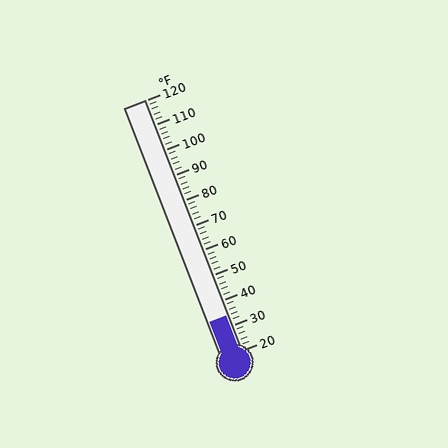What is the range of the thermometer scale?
The thermometer scale ranges from 20°F to 120°F.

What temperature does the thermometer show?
The thermometer shows approximately 34°F.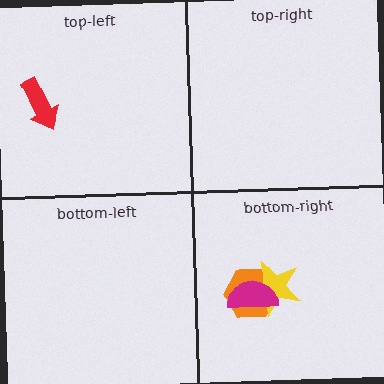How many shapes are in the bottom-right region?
3.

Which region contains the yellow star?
The bottom-right region.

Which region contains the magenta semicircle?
The bottom-right region.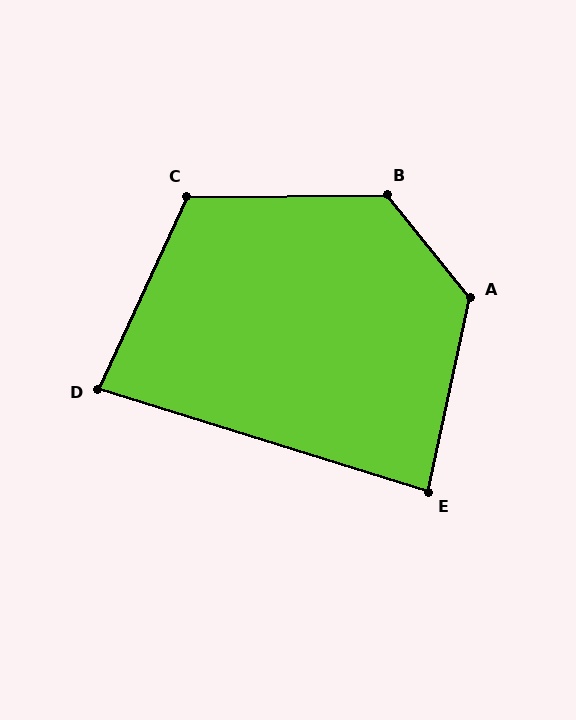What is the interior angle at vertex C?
Approximately 115 degrees (obtuse).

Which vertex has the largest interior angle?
A, at approximately 129 degrees.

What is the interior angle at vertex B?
Approximately 129 degrees (obtuse).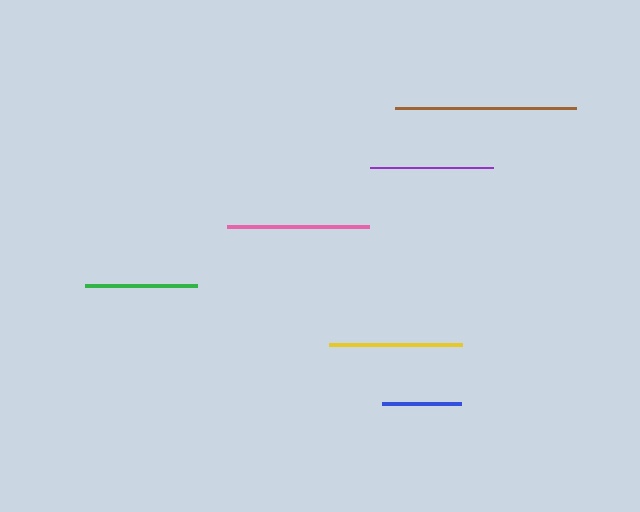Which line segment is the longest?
The brown line is the longest at approximately 180 pixels.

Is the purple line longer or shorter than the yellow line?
The yellow line is longer than the purple line.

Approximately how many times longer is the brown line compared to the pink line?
The brown line is approximately 1.3 times the length of the pink line.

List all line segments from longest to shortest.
From longest to shortest: brown, pink, yellow, purple, green, blue.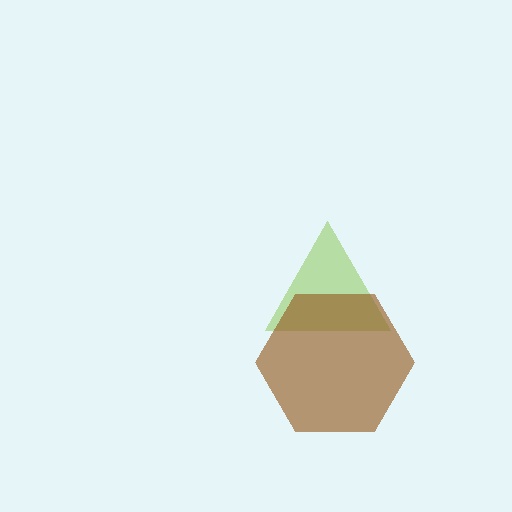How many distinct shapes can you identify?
There are 2 distinct shapes: a lime triangle, a brown hexagon.